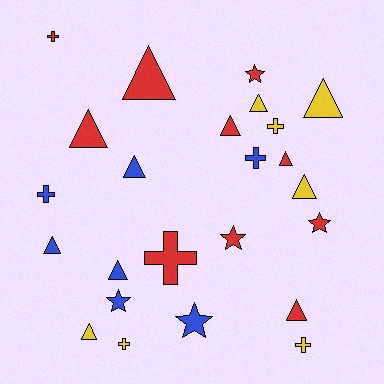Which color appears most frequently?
Red, with 10 objects.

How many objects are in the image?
There are 24 objects.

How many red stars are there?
There are 3 red stars.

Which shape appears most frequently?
Triangle, with 12 objects.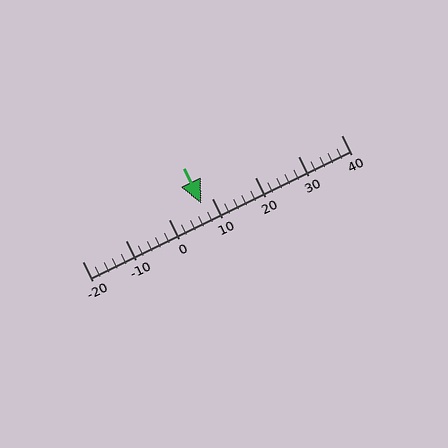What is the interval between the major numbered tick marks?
The major tick marks are spaced 10 units apart.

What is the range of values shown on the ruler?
The ruler shows values from -20 to 40.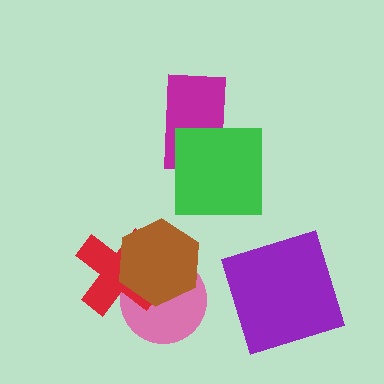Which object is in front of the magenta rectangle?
The green square is in front of the magenta rectangle.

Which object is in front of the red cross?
The brown hexagon is in front of the red cross.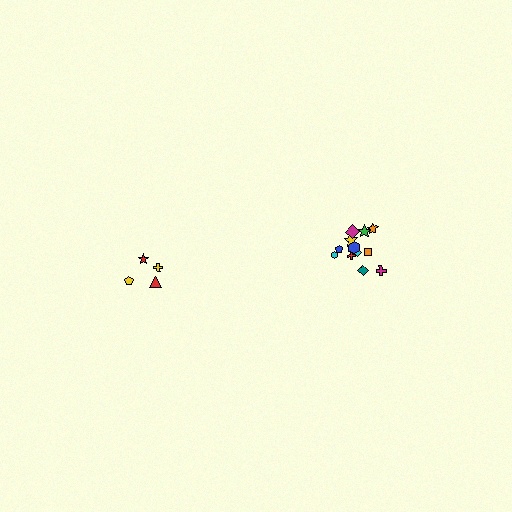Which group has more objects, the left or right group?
The right group.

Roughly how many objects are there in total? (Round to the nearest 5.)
Roughly 15 objects in total.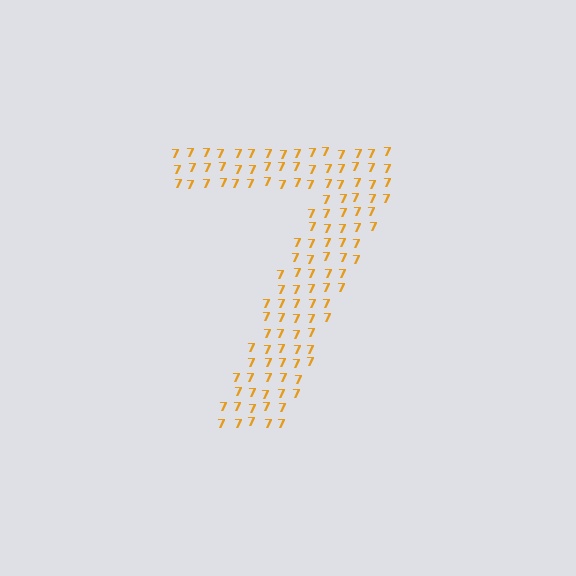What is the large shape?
The large shape is the digit 7.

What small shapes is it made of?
It is made of small digit 7's.